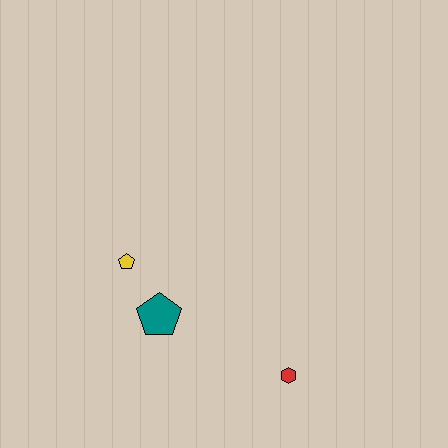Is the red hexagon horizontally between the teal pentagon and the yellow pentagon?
No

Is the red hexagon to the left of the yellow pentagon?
No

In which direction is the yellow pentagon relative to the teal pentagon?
The yellow pentagon is above the teal pentagon.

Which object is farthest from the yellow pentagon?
The red hexagon is farthest from the yellow pentagon.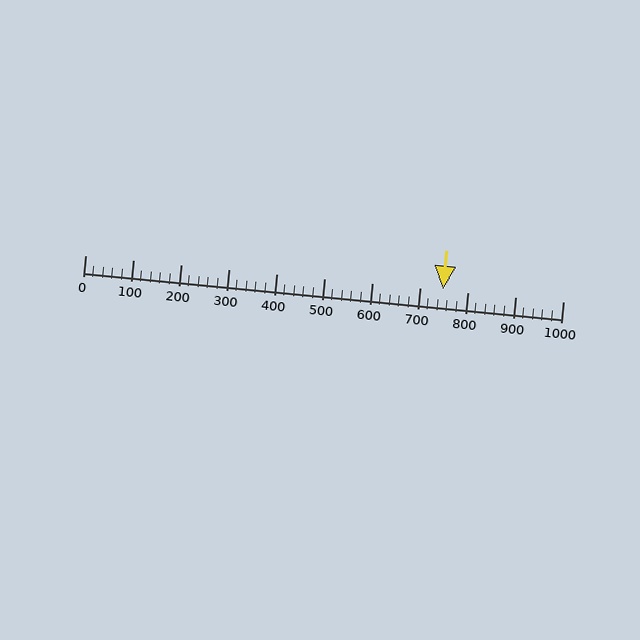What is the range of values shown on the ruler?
The ruler shows values from 0 to 1000.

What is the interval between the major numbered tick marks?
The major tick marks are spaced 100 units apart.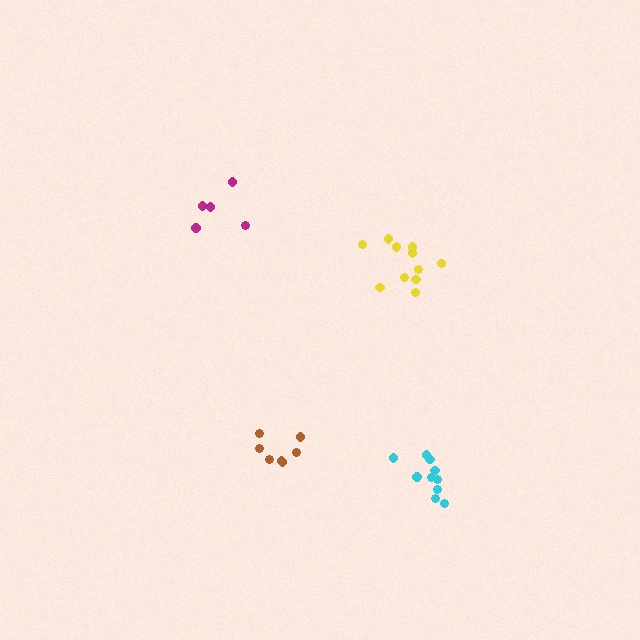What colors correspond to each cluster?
The clusters are colored: yellow, cyan, magenta, brown.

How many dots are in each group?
Group 1: 11 dots, Group 2: 10 dots, Group 3: 5 dots, Group 4: 7 dots (33 total).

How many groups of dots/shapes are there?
There are 4 groups.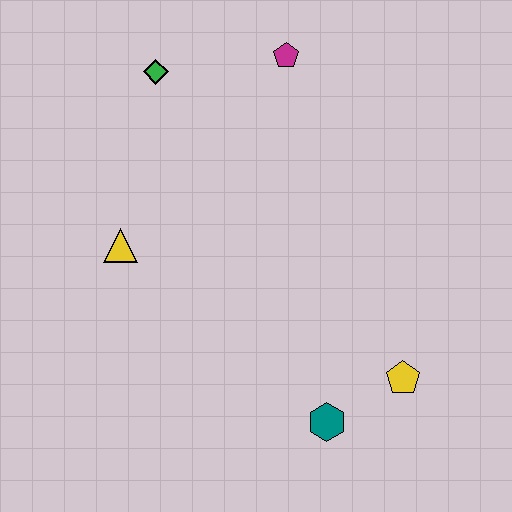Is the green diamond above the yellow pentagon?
Yes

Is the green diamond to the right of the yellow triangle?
Yes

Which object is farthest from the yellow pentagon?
The green diamond is farthest from the yellow pentagon.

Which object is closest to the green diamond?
The magenta pentagon is closest to the green diamond.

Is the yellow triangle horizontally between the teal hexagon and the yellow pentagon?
No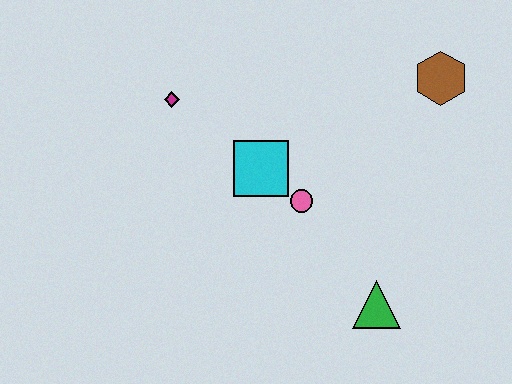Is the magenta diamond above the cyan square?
Yes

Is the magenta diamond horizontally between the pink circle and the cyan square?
No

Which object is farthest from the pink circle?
The brown hexagon is farthest from the pink circle.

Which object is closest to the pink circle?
The cyan square is closest to the pink circle.